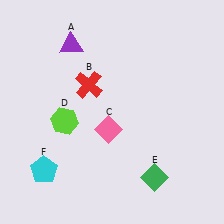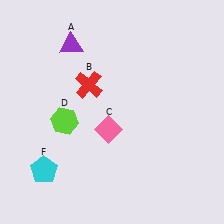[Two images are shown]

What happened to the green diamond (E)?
The green diamond (E) was removed in Image 2. It was in the bottom-right area of Image 1.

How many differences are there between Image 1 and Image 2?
There is 1 difference between the two images.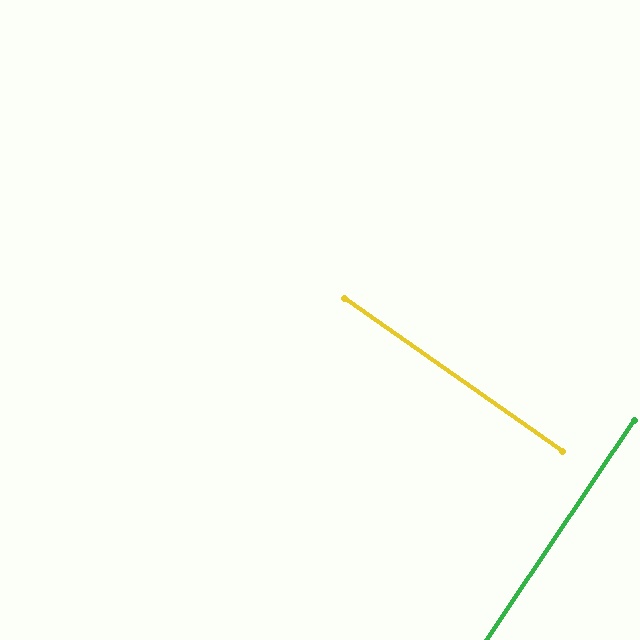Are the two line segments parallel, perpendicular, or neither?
Perpendicular — they meet at approximately 89°.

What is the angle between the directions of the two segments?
Approximately 89 degrees.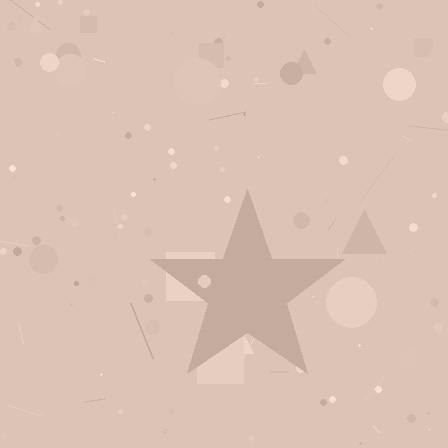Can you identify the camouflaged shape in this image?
The camouflaged shape is a star.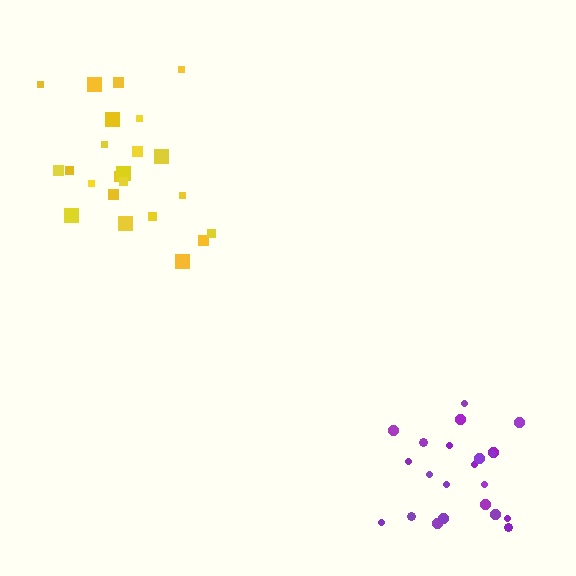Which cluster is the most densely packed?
Purple.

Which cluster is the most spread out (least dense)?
Yellow.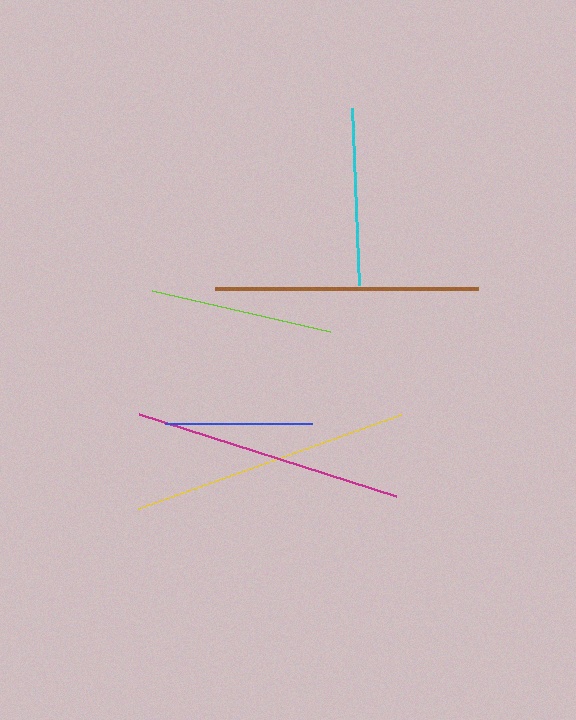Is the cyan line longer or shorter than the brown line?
The brown line is longer than the cyan line.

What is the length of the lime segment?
The lime segment is approximately 183 pixels long.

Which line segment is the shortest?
The blue line is the shortest at approximately 148 pixels.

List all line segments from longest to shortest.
From longest to shortest: yellow, magenta, brown, lime, cyan, blue.